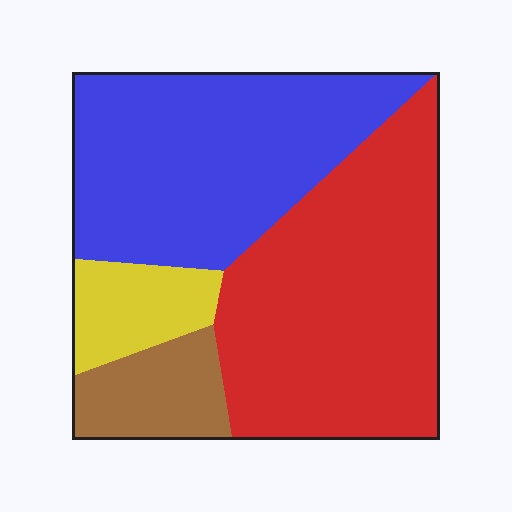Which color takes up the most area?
Red, at roughly 45%.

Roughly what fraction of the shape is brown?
Brown takes up about one tenth (1/10) of the shape.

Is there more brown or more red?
Red.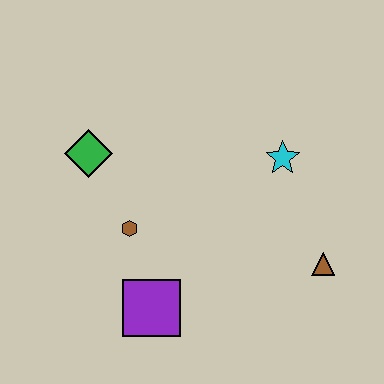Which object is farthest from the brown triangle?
The green diamond is farthest from the brown triangle.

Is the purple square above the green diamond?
No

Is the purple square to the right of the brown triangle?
No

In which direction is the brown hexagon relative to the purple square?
The brown hexagon is above the purple square.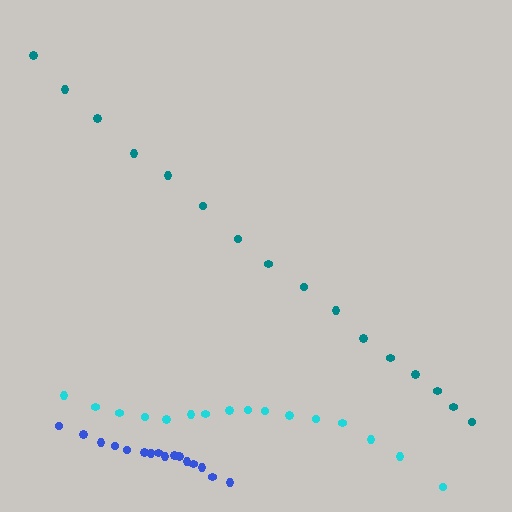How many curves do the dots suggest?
There are 3 distinct paths.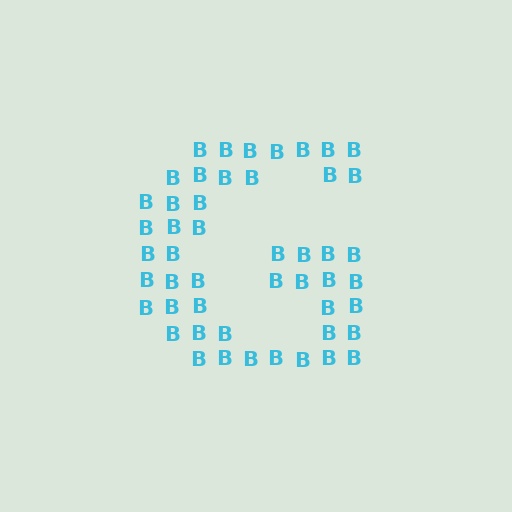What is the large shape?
The large shape is the letter G.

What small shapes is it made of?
It is made of small letter B's.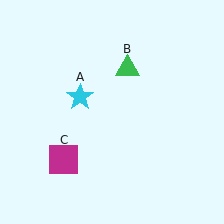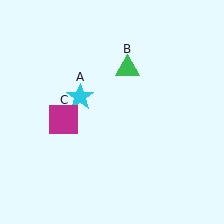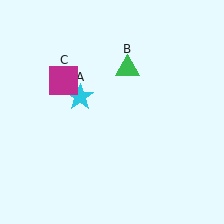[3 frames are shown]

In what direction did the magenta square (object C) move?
The magenta square (object C) moved up.